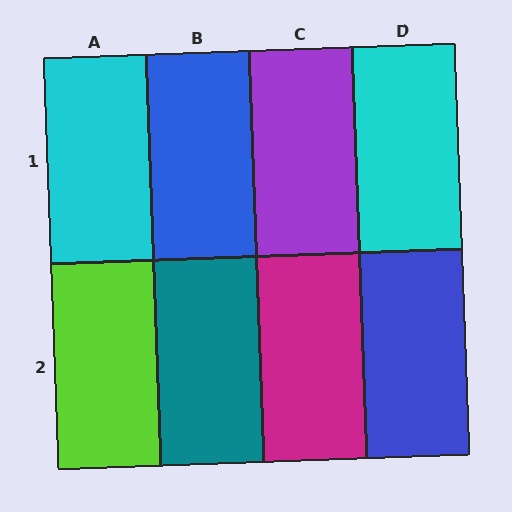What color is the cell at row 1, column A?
Cyan.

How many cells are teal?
1 cell is teal.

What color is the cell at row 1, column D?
Cyan.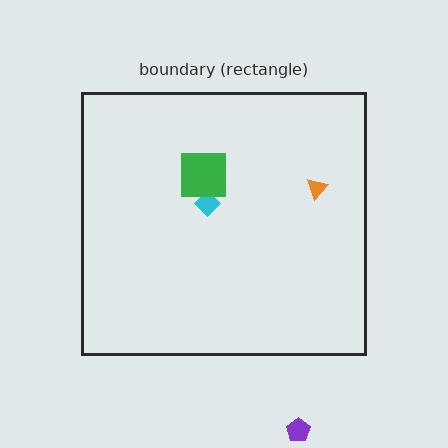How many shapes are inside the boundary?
3 inside, 1 outside.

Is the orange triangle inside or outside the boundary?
Inside.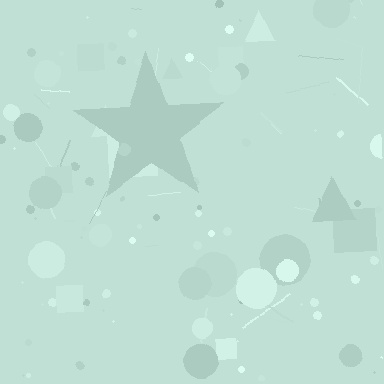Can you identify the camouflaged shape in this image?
The camouflaged shape is a star.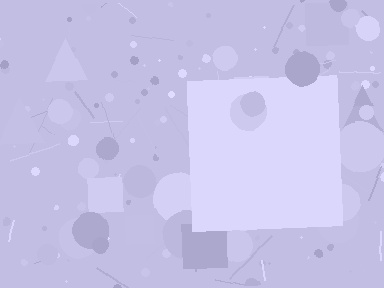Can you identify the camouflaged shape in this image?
The camouflaged shape is a square.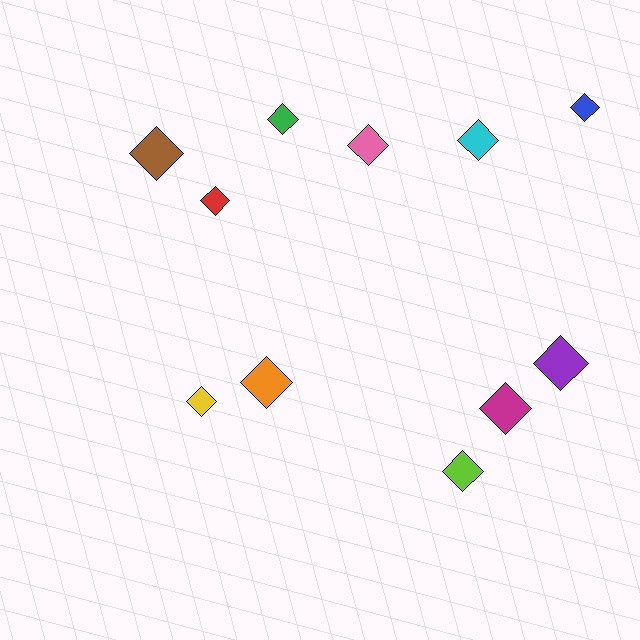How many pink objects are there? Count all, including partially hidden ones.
There is 1 pink object.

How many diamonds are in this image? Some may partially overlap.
There are 11 diamonds.